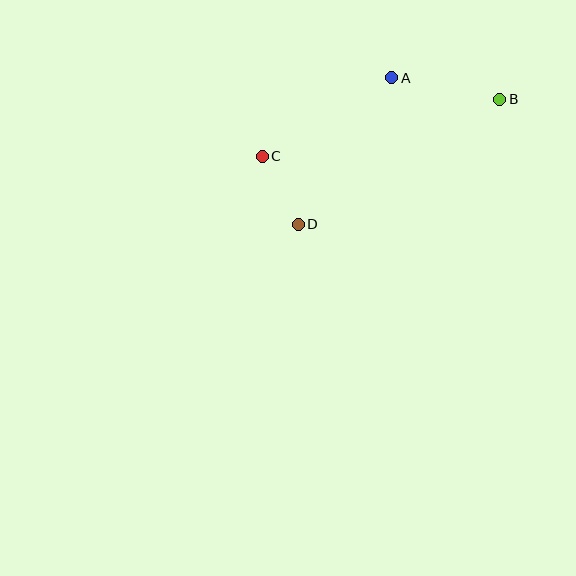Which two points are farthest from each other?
Points B and C are farthest from each other.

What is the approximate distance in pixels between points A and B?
The distance between A and B is approximately 111 pixels.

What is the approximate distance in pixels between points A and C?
The distance between A and C is approximately 151 pixels.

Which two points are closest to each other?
Points C and D are closest to each other.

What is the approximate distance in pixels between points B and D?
The distance between B and D is approximately 237 pixels.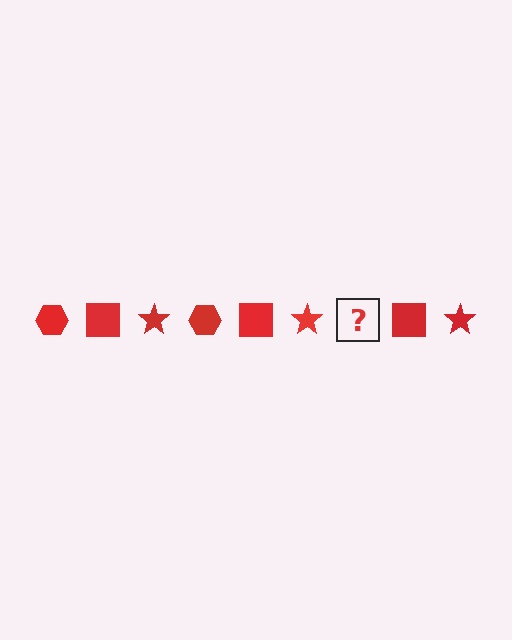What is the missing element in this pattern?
The missing element is a red hexagon.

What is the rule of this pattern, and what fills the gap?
The rule is that the pattern cycles through hexagon, square, star shapes in red. The gap should be filled with a red hexagon.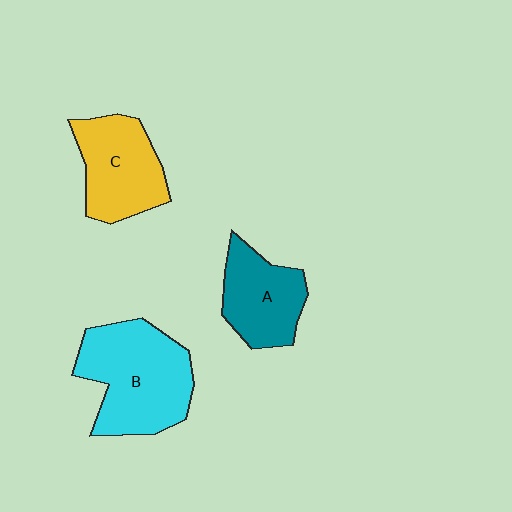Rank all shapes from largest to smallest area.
From largest to smallest: B (cyan), C (yellow), A (teal).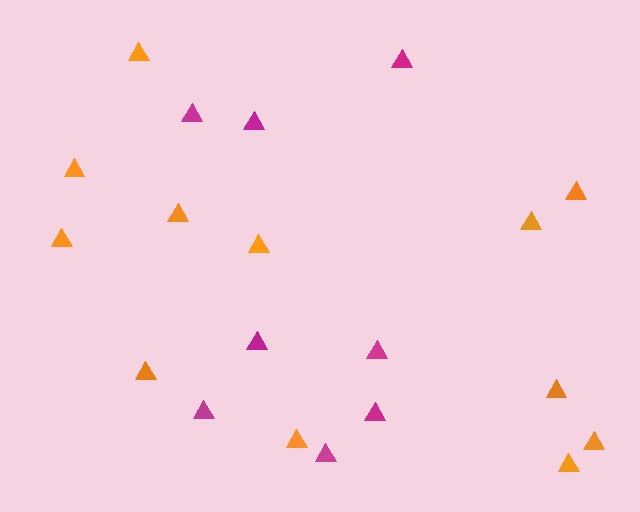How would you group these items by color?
There are 2 groups: one group of magenta triangles (8) and one group of orange triangles (12).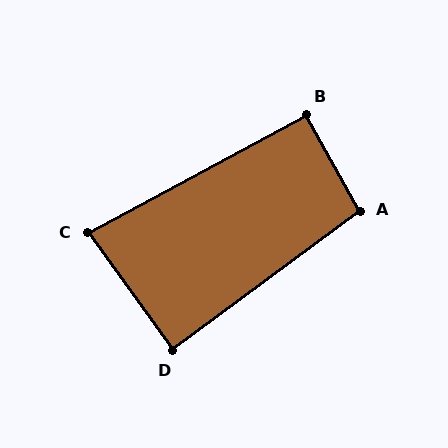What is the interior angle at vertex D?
Approximately 89 degrees (approximately right).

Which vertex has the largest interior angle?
A, at approximately 97 degrees.